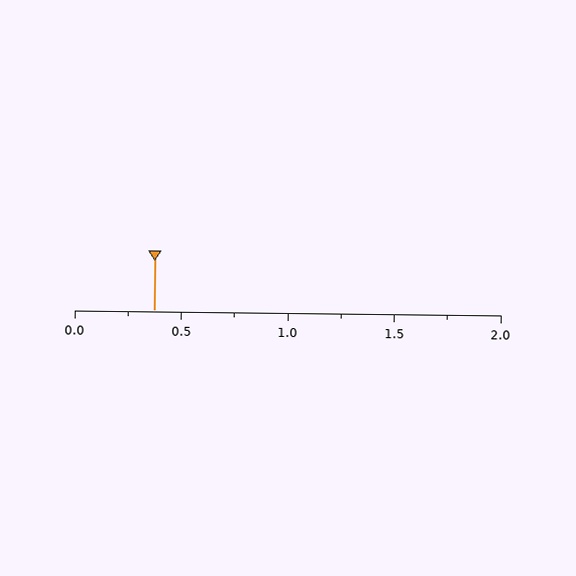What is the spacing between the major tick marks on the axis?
The major ticks are spaced 0.5 apart.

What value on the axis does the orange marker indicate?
The marker indicates approximately 0.38.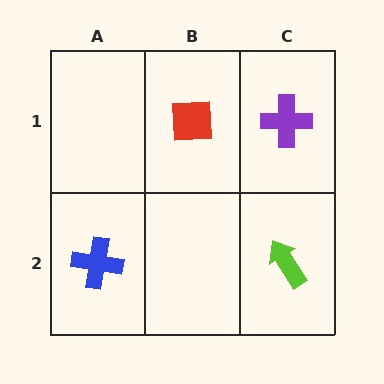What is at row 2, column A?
A blue cross.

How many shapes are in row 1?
2 shapes.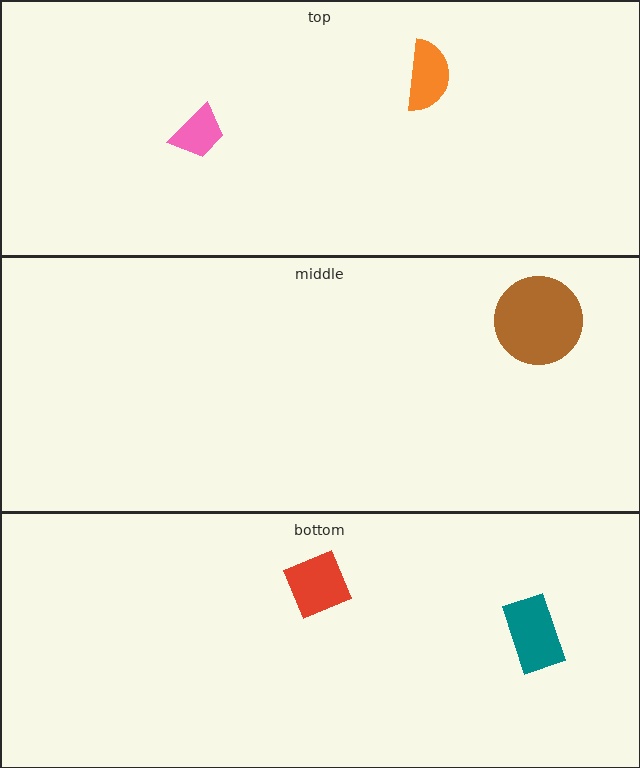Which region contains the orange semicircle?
The top region.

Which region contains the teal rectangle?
The bottom region.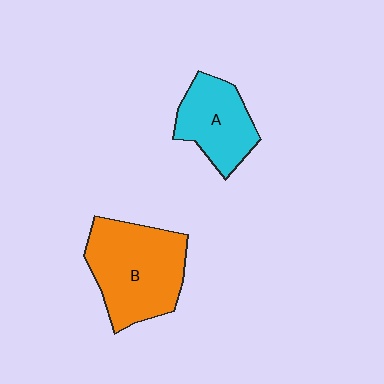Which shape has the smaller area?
Shape A (cyan).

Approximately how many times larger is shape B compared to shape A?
Approximately 1.5 times.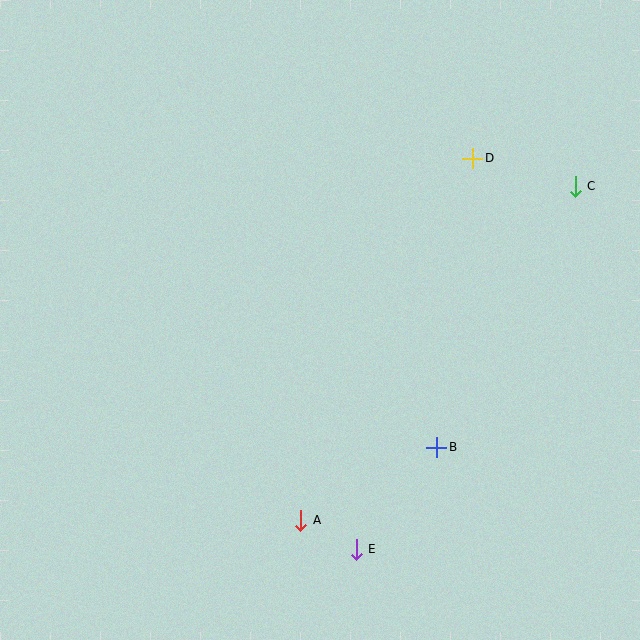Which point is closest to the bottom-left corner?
Point A is closest to the bottom-left corner.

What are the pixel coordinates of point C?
Point C is at (575, 186).